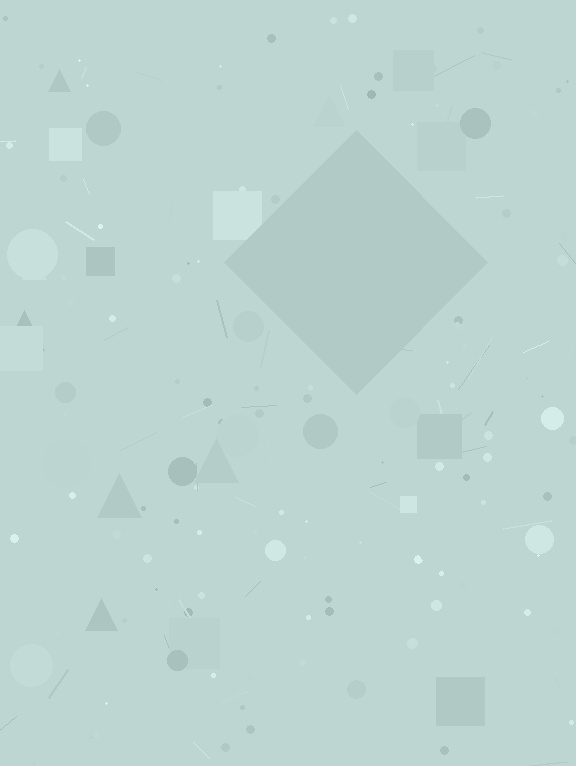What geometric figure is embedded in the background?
A diamond is embedded in the background.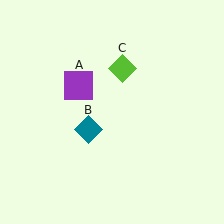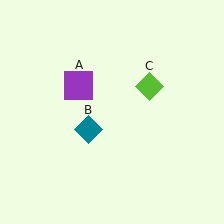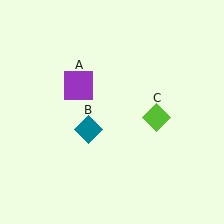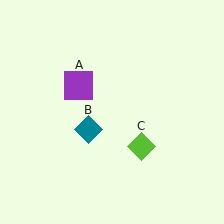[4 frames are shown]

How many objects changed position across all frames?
1 object changed position: lime diamond (object C).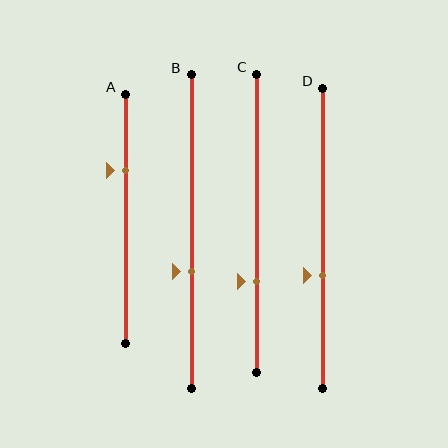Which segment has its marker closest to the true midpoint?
Segment D has its marker closest to the true midpoint.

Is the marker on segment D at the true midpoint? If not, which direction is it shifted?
No, the marker on segment D is shifted downward by about 13% of the segment length.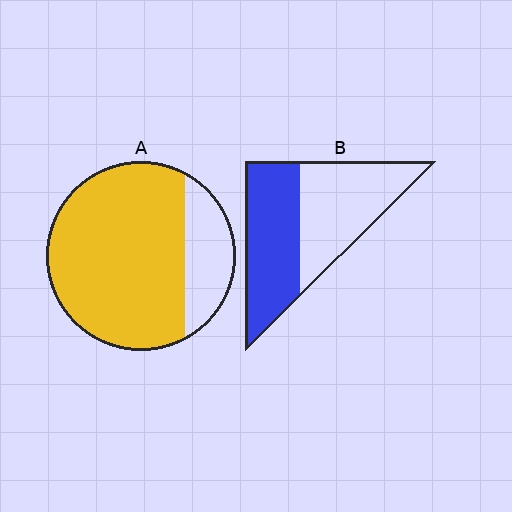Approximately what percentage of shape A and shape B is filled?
A is approximately 80% and B is approximately 50%.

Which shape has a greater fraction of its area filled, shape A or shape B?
Shape A.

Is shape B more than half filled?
Roughly half.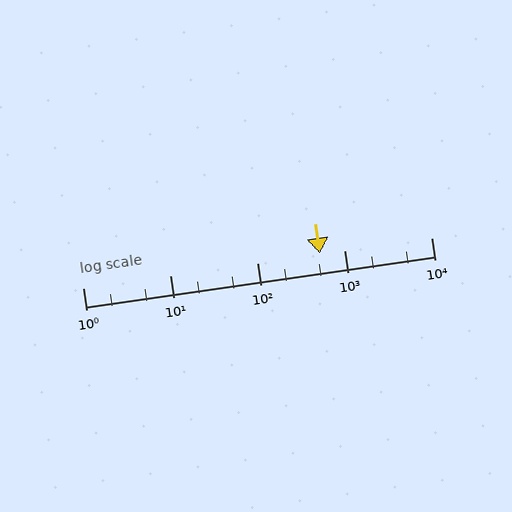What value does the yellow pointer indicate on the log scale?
The pointer indicates approximately 520.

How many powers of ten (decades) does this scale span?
The scale spans 4 decades, from 1 to 10000.